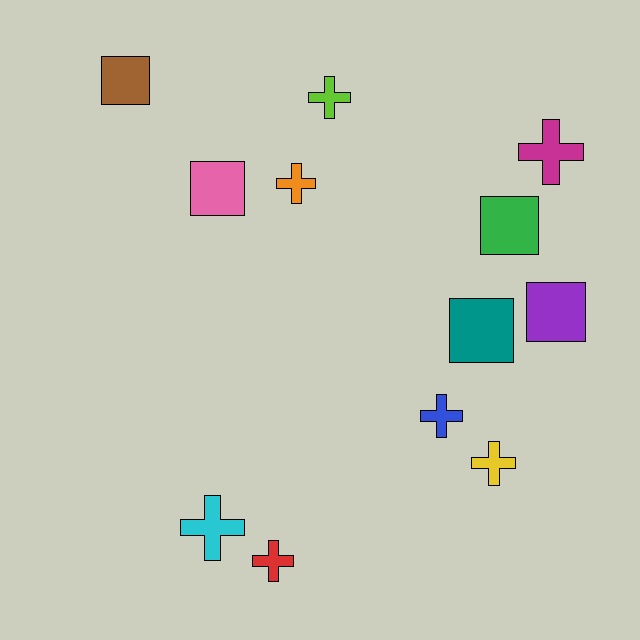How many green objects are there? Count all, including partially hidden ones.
There is 1 green object.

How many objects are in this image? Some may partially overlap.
There are 12 objects.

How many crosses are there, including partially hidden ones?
There are 7 crosses.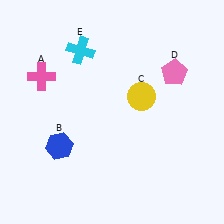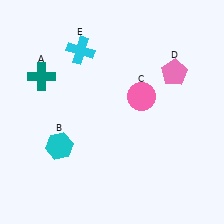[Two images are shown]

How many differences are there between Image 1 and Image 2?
There are 3 differences between the two images.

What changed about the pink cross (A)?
In Image 1, A is pink. In Image 2, it changed to teal.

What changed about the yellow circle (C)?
In Image 1, C is yellow. In Image 2, it changed to pink.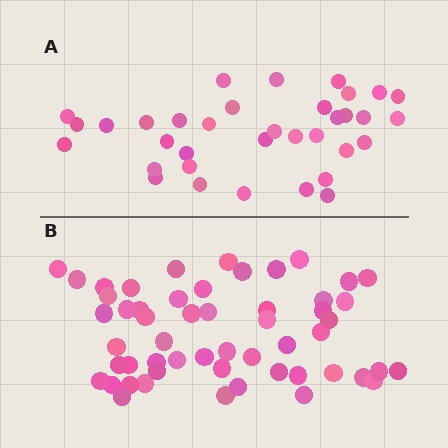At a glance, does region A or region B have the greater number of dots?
Region B (the bottom region) has more dots.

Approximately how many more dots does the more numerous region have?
Region B has approximately 20 more dots than region A.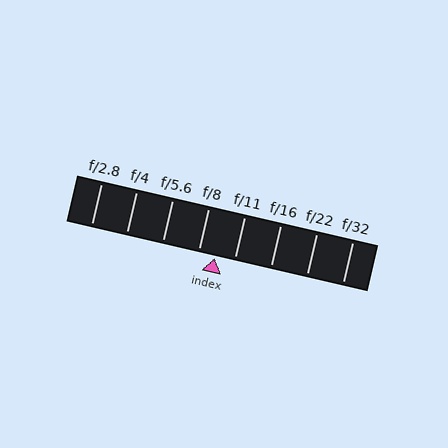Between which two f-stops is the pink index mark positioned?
The index mark is between f/8 and f/11.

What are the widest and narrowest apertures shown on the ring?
The widest aperture shown is f/2.8 and the narrowest is f/32.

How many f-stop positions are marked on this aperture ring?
There are 8 f-stop positions marked.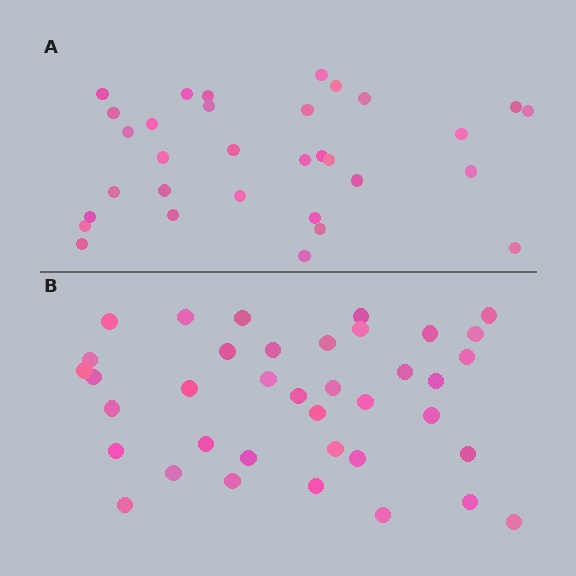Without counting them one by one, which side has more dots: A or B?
Region B (the bottom region) has more dots.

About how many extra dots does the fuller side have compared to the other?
Region B has about 6 more dots than region A.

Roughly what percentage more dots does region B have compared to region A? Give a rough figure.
About 20% more.